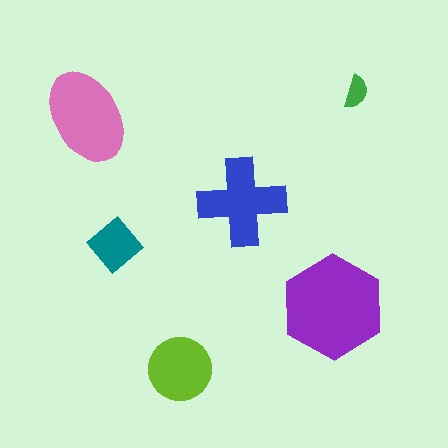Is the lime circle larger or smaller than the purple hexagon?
Smaller.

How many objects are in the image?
There are 6 objects in the image.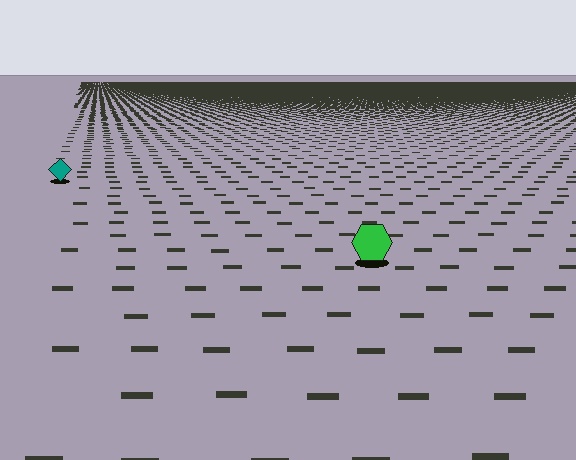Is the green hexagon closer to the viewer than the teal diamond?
Yes. The green hexagon is closer — you can tell from the texture gradient: the ground texture is coarser near it.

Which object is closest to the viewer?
The green hexagon is closest. The texture marks near it are larger and more spread out.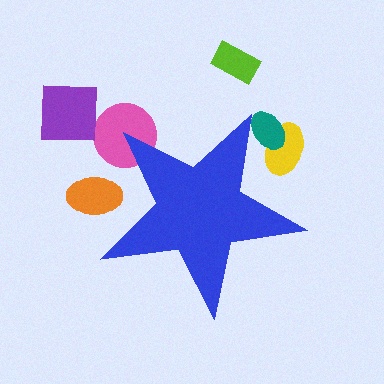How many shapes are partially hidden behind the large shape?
4 shapes are partially hidden.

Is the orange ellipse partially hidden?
Yes, the orange ellipse is partially hidden behind the blue star.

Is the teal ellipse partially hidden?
Yes, the teal ellipse is partially hidden behind the blue star.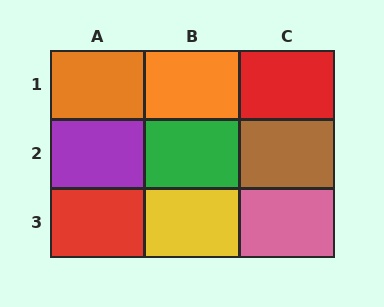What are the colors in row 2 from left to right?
Purple, green, brown.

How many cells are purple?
1 cell is purple.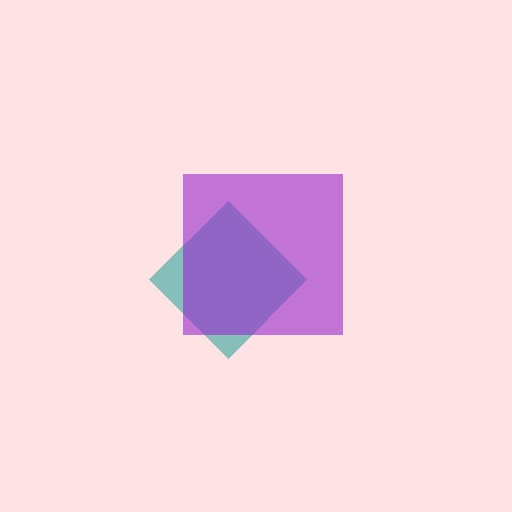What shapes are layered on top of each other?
The layered shapes are: a teal diamond, a purple square.